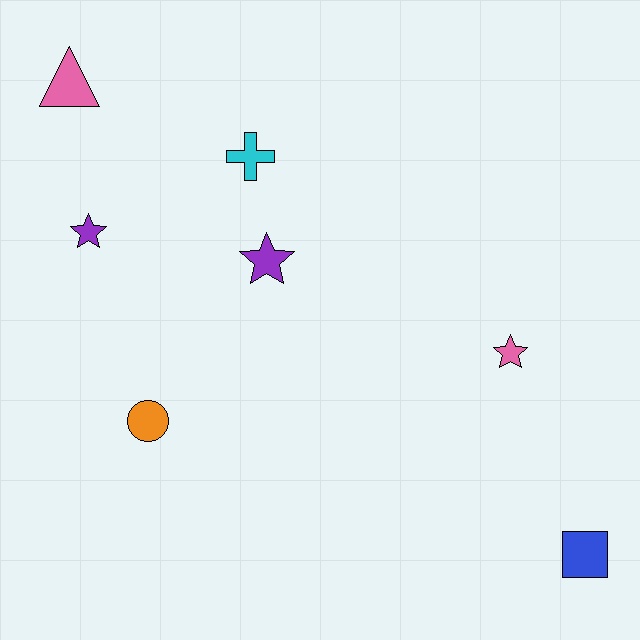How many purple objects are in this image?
There are 2 purple objects.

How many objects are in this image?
There are 7 objects.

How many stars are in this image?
There are 3 stars.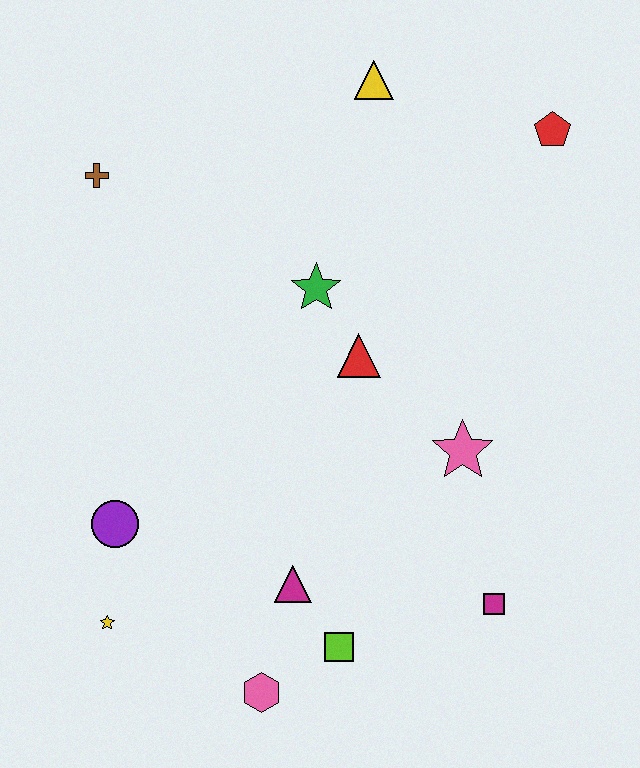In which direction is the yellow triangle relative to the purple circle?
The yellow triangle is above the purple circle.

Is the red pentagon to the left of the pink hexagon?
No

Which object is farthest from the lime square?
The yellow triangle is farthest from the lime square.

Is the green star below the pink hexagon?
No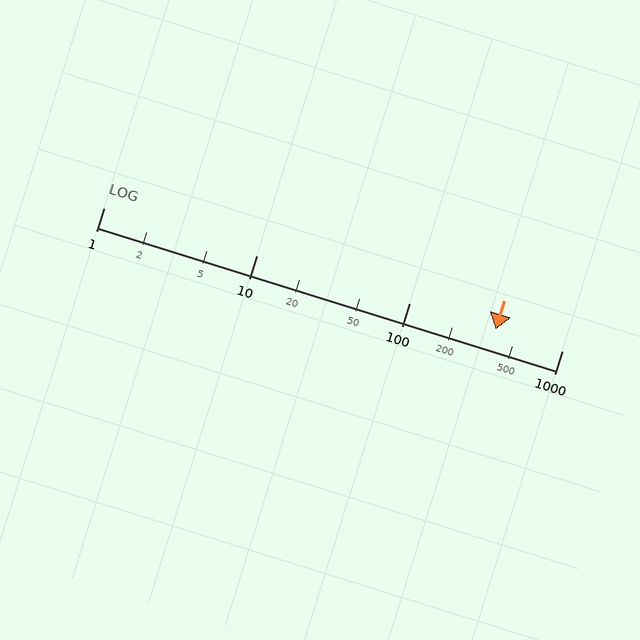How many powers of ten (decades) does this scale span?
The scale spans 3 decades, from 1 to 1000.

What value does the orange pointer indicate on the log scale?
The pointer indicates approximately 370.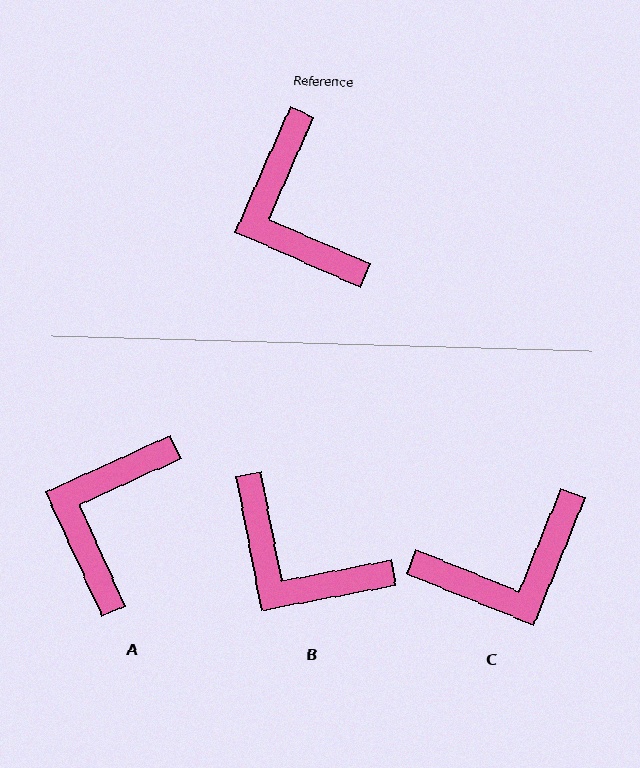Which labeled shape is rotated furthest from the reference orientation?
C, about 92 degrees away.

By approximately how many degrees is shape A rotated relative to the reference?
Approximately 42 degrees clockwise.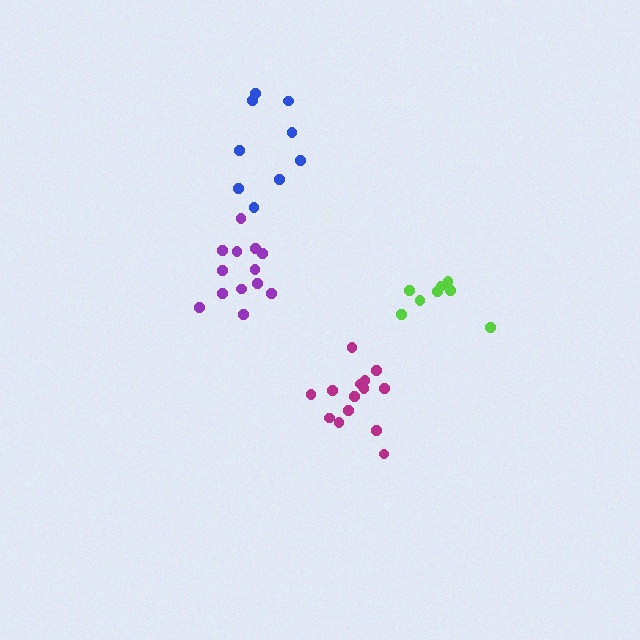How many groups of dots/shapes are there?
There are 4 groups.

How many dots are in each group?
Group 1: 14 dots, Group 2: 13 dots, Group 3: 9 dots, Group 4: 8 dots (44 total).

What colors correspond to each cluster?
The clusters are colored: magenta, purple, blue, lime.